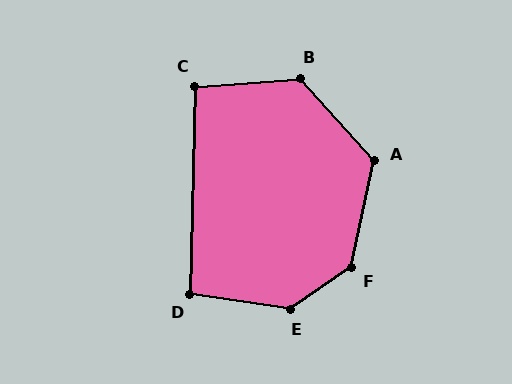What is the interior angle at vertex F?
Approximately 136 degrees (obtuse).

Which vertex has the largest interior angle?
E, at approximately 138 degrees.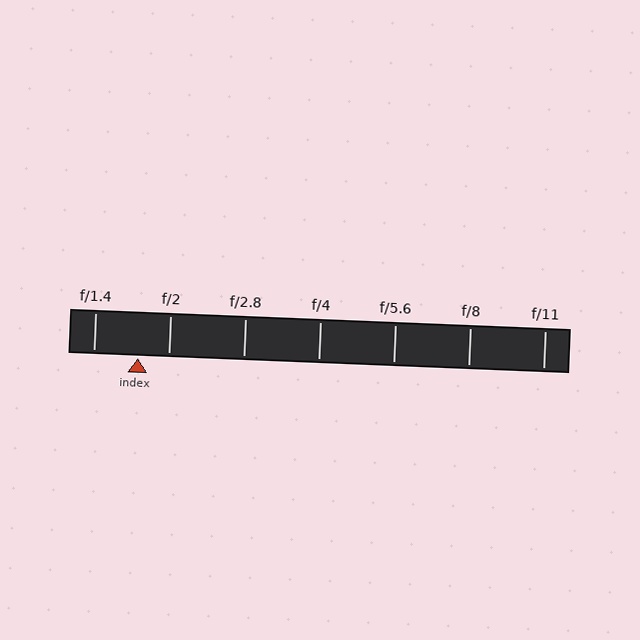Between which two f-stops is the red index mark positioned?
The index mark is between f/1.4 and f/2.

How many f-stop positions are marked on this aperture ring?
There are 7 f-stop positions marked.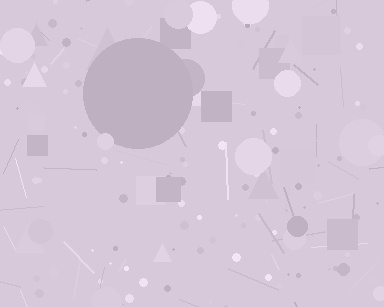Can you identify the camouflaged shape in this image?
The camouflaged shape is a circle.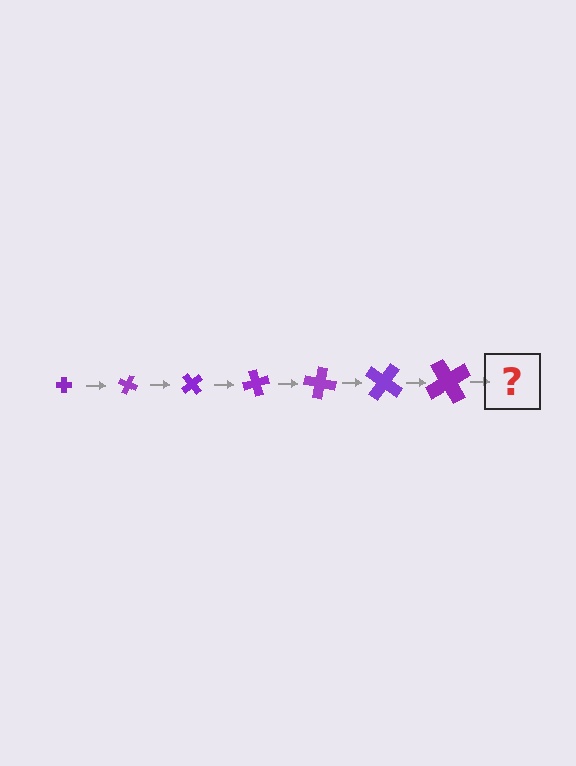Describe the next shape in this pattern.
It should be a cross, larger than the previous one and rotated 175 degrees from the start.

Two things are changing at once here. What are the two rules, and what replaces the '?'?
The two rules are that the cross grows larger each step and it rotates 25 degrees each step. The '?' should be a cross, larger than the previous one and rotated 175 degrees from the start.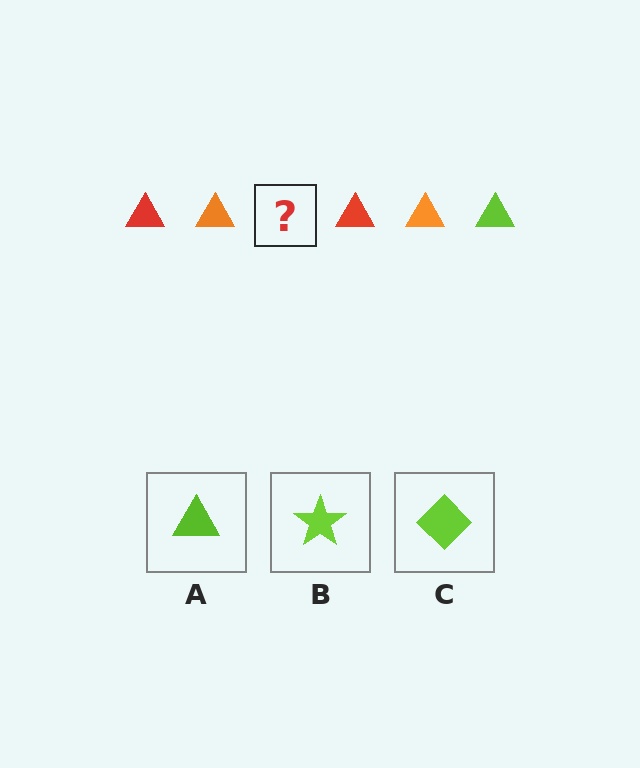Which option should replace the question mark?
Option A.